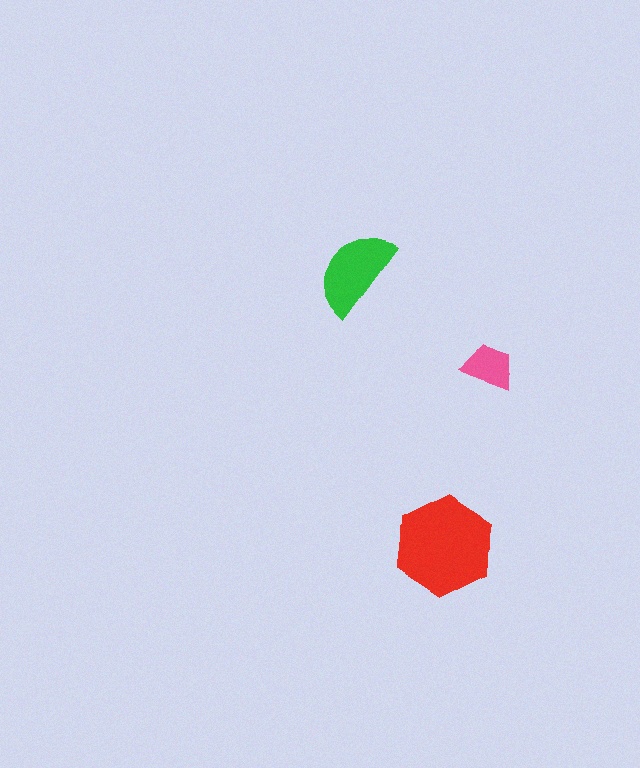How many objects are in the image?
There are 3 objects in the image.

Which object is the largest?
The red hexagon.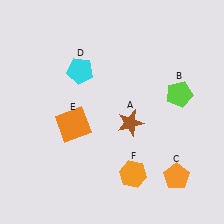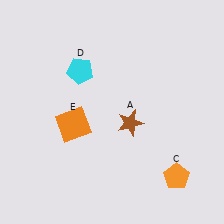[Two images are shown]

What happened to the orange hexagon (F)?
The orange hexagon (F) was removed in Image 2. It was in the bottom-right area of Image 1.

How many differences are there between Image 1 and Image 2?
There are 2 differences between the two images.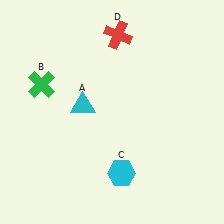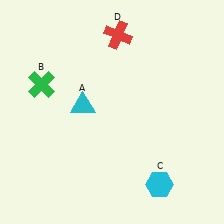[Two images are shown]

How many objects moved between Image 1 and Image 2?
1 object moved between the two images.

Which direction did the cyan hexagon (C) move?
The cyan hexagon (C) moved right.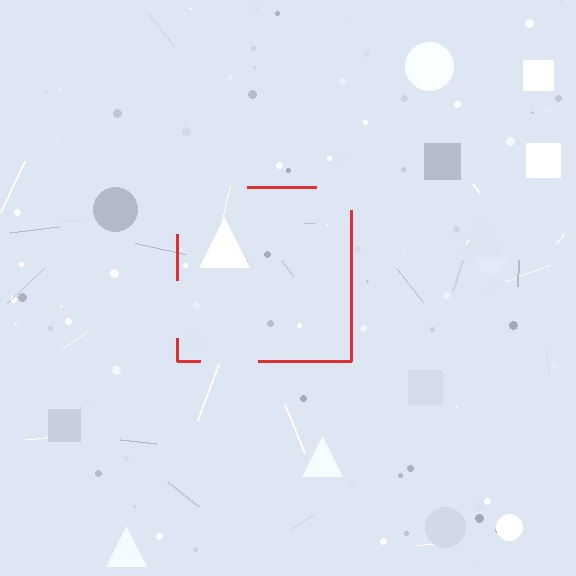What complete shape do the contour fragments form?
The contour fragments form a square.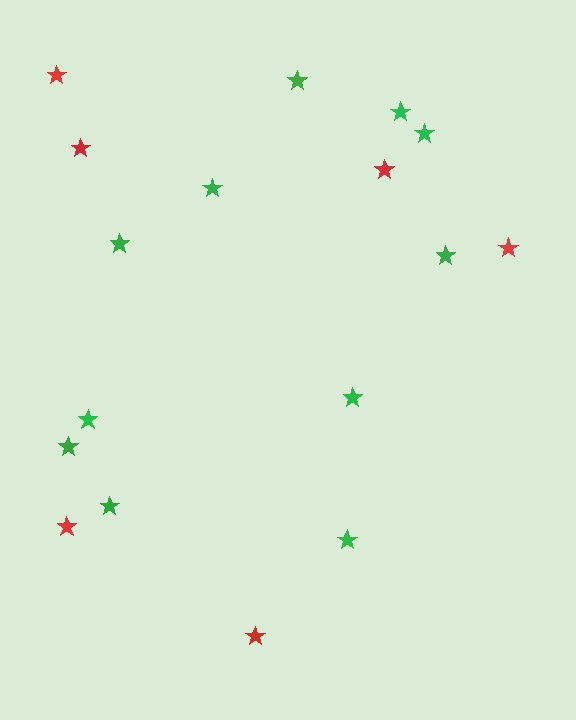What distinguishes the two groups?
There are 2 groups: one group of green stars (11) and one group of red stars (6).